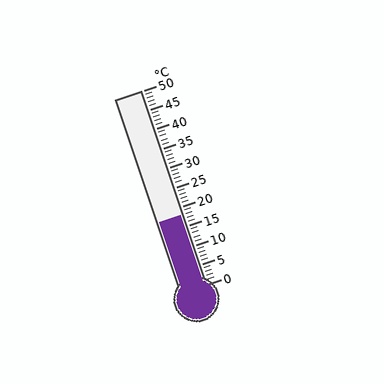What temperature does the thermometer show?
The thermometer shows approximately 18°C.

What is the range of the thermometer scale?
The thermometer scale ranges from 0°C to 50°C.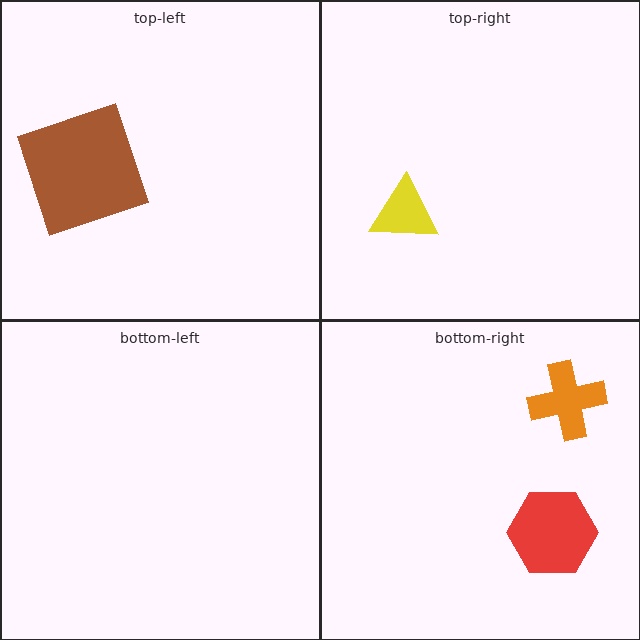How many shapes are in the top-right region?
1.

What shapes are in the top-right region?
The yellow triangle.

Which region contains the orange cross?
The bottom-right region.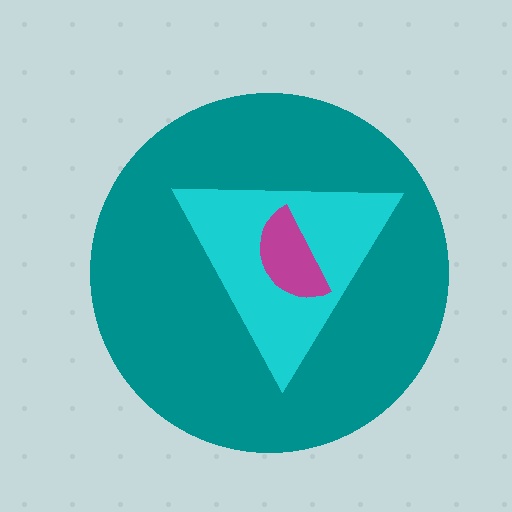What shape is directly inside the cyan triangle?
The magenta semicircle.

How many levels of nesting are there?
3.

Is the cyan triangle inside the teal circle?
Yes.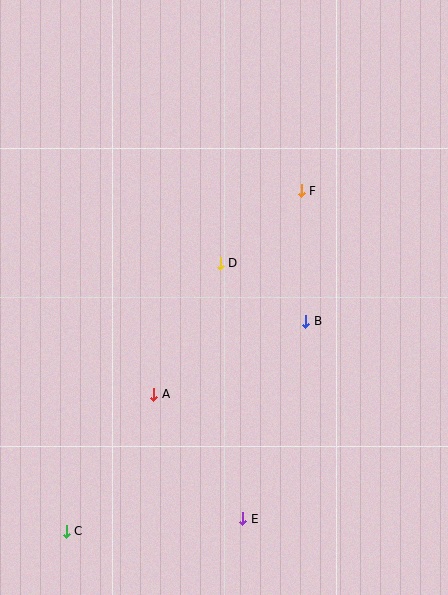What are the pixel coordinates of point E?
Point E is at (243, 519).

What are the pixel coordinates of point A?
Point A is at (154, 394).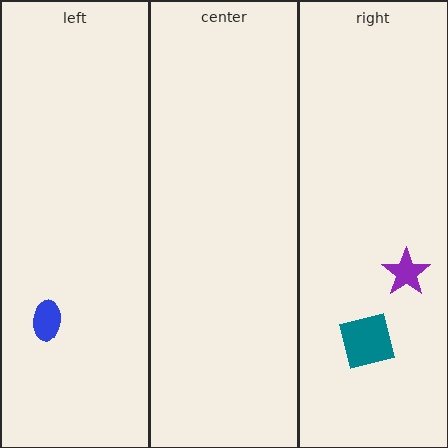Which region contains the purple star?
The right region.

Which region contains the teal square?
The right region.